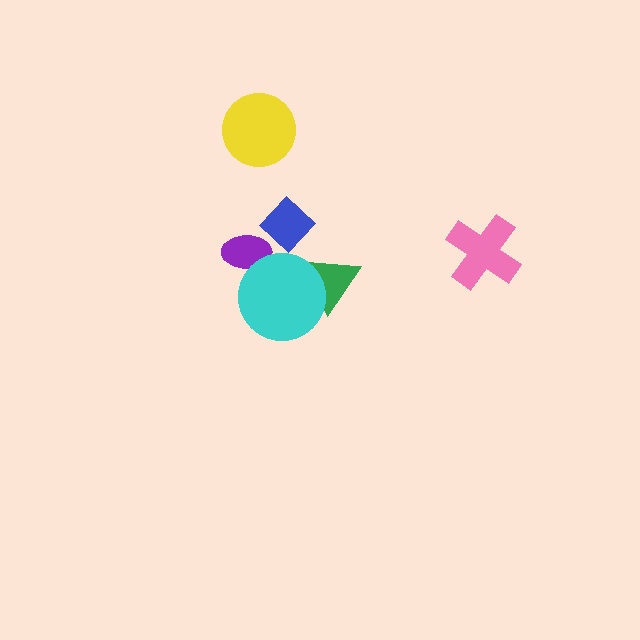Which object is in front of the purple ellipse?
The cyan circle is in front of the purple ellipse.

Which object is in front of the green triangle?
The cyan circle is in front of the green triangle.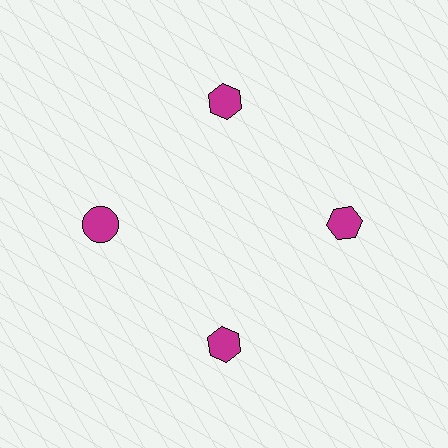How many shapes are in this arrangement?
There are 4 shapes arranged in a ring pattern.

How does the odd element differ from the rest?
It has a different shape: circle instead of hexagon.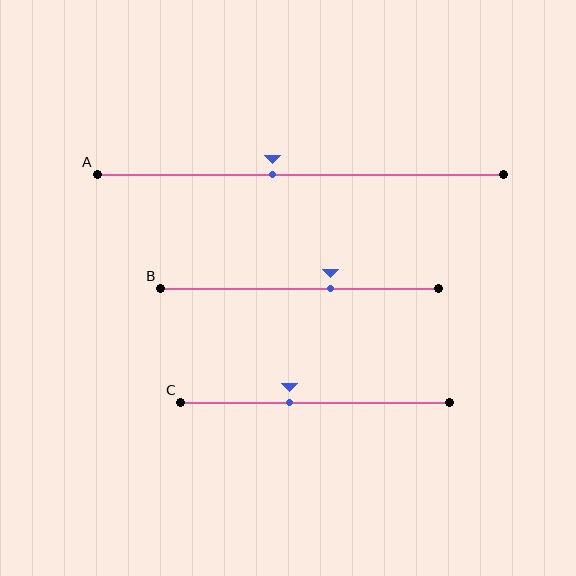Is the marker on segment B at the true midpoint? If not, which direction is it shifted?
No, the marker on segment B is shifted to the right by about 11% of the segment length.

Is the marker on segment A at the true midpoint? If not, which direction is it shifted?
No, the marker on segment A is shifted to the left by about 7% of the segment length.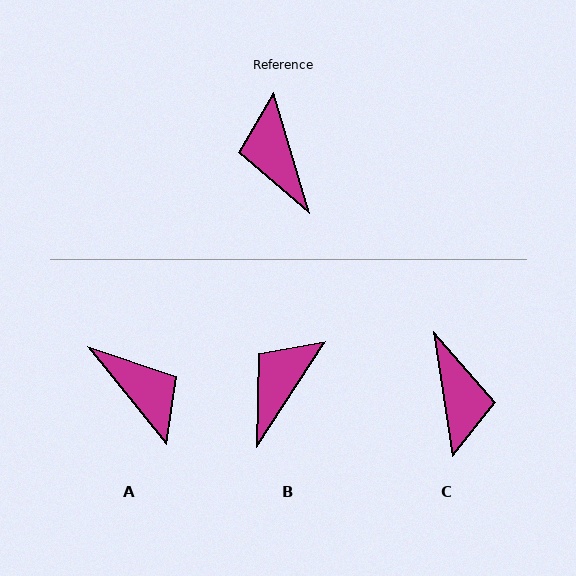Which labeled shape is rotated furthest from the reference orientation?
C, about 172 degrees away.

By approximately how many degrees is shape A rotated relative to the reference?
Approximately 158 degrees clockwise.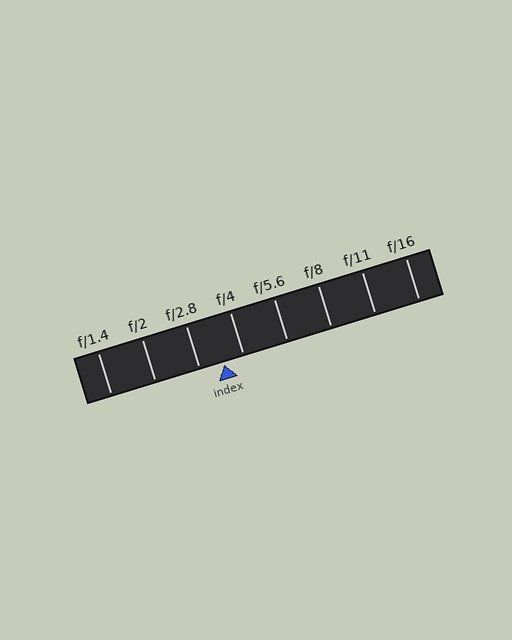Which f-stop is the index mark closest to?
The index mark is closest to f/4.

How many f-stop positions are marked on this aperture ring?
There are 8 f-stop positions marked.